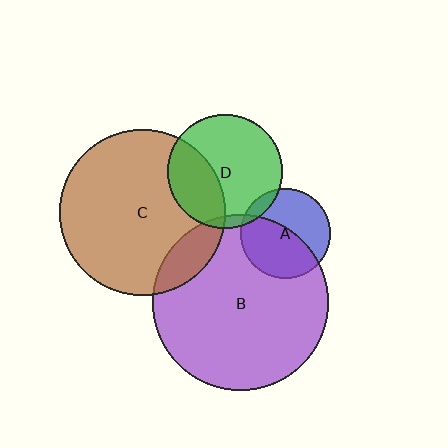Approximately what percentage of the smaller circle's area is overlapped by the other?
Approximately 15%.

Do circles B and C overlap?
Yes.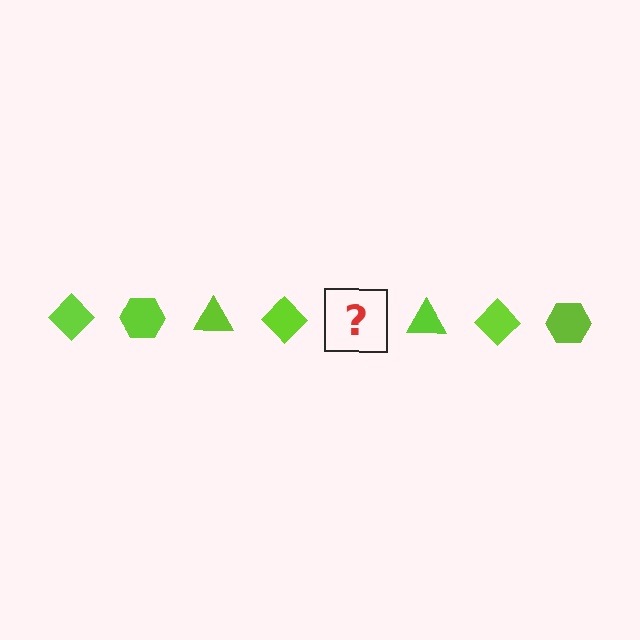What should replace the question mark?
The question mark should be replaced with a lime hexagon.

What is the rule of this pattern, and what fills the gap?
The rule is that the pattern cycles through diamond, hexagon, triangle shapes in lime. The gap should be filled with a lime hexagon.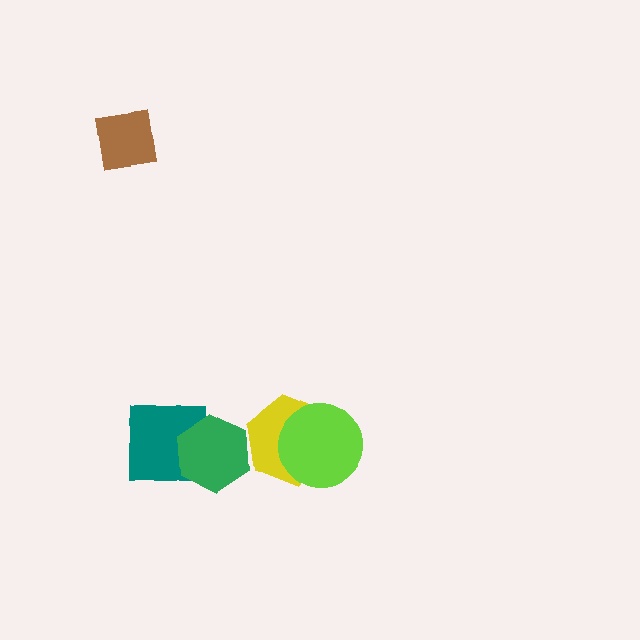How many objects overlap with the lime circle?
1 object overlaps with the lime circle.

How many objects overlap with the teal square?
1 object overlaps with the teal square.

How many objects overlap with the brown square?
0 objects overlap with the brown square.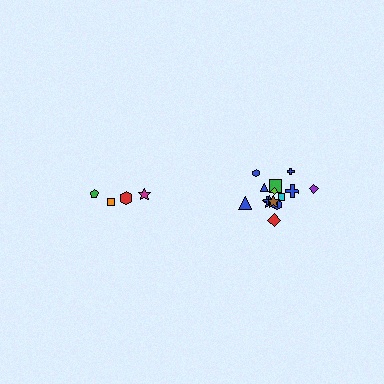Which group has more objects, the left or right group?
The right group.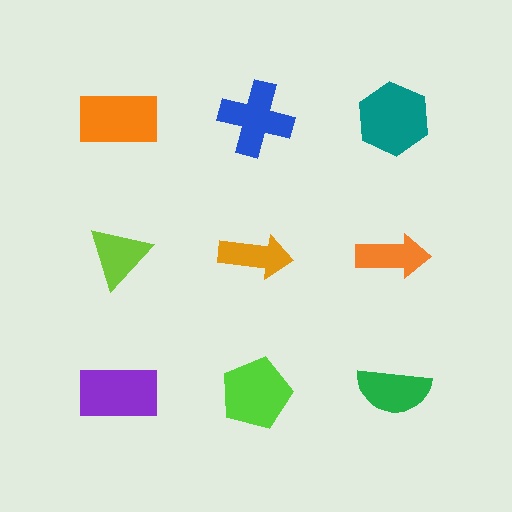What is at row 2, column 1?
A lime triangle.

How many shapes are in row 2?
3 shapes.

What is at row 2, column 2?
An orange arrow.